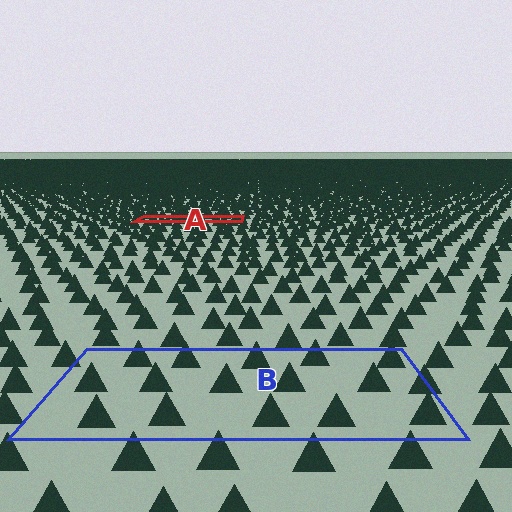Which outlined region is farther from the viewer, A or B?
Region A is farther from the viewer — the texture elements inside it appear smaller and more densely packed.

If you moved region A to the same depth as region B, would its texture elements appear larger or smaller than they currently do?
They would appear larger. At a closer depth, the same texture elements are projected at a bigger on-screen size.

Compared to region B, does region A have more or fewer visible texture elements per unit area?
Region A has more texture elements per unit area — they are packed more densely because it is farther away.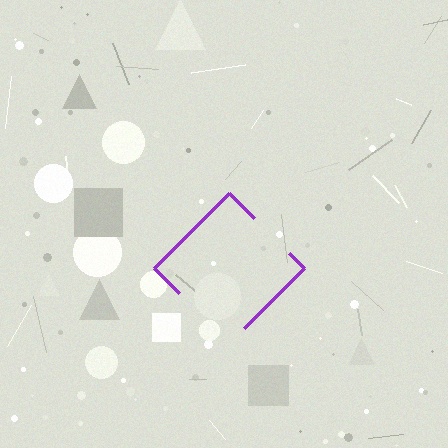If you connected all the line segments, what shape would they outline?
They would outline a diamond.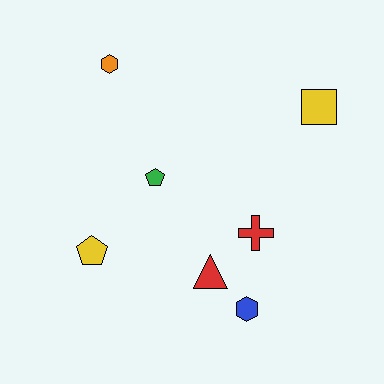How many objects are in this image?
There are 7 objects.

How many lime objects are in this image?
There are no lime objects.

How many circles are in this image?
There are no circles.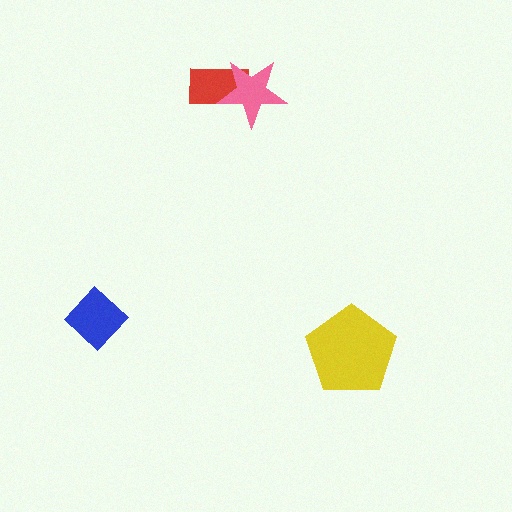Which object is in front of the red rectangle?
The pink star is in front of the red rectangle.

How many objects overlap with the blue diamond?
0 objects overlap with the blue diamond.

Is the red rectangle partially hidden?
Yes, it is partially covered by another shape.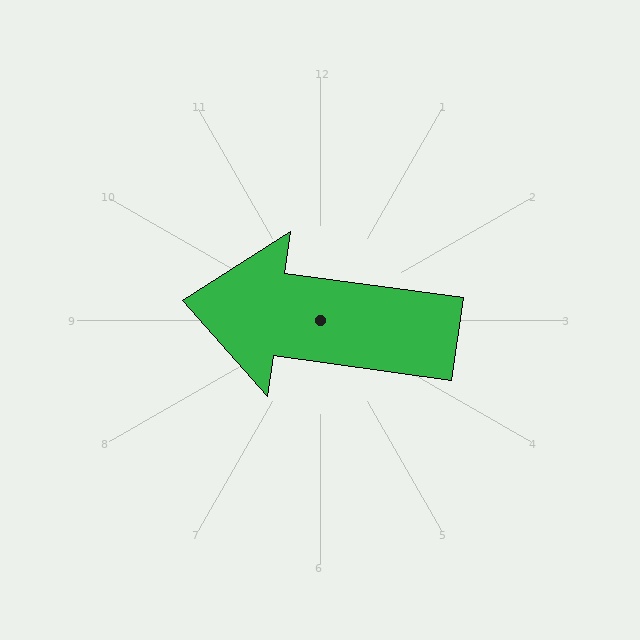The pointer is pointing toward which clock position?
Roughly 9 o'clock.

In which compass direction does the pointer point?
West.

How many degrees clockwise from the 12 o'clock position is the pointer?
Approximately 278 degrees.